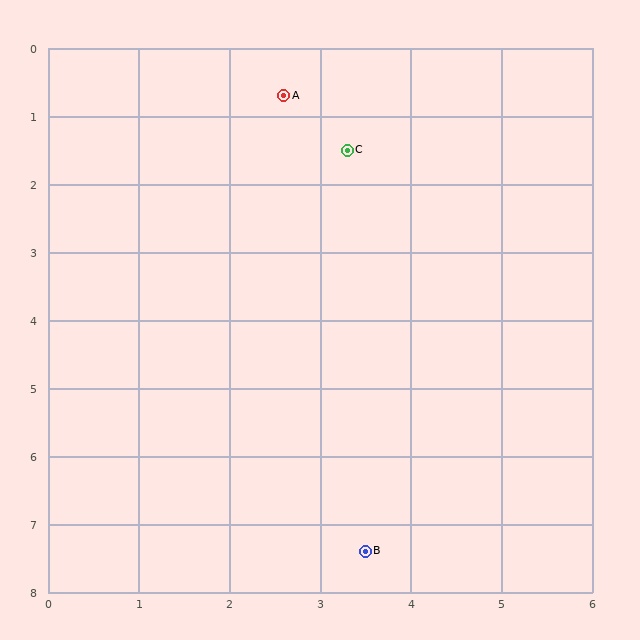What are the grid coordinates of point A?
Point A is at approximately (2.6, 0.7).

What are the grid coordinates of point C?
Point C is at approximately (3.3, 1.5).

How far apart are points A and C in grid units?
Points A and C are about 1.1 grid units apart.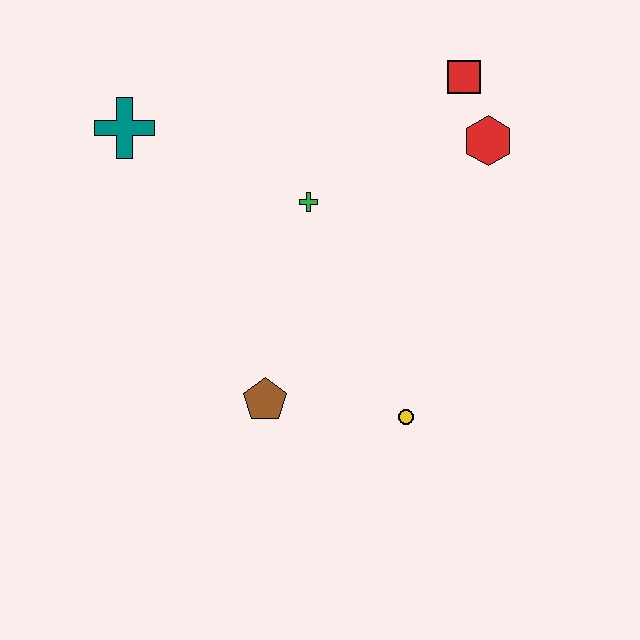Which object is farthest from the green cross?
The yellow circle is farthest from the green cross.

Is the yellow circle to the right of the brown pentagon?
Yes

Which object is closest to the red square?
The red hexagon is closest to the red square.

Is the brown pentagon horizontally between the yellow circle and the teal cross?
Yes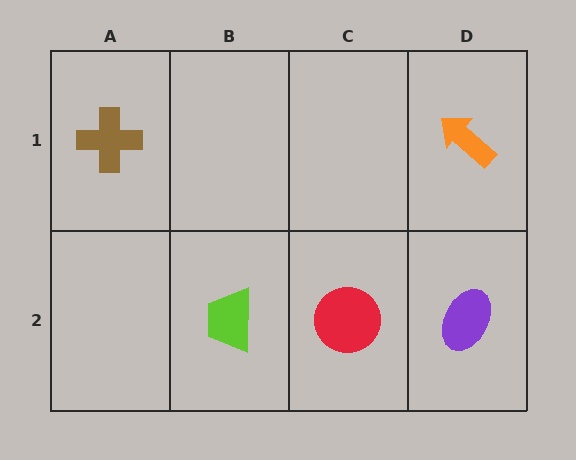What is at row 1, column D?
An orange arrow.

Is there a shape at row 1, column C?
No, that cell is empty.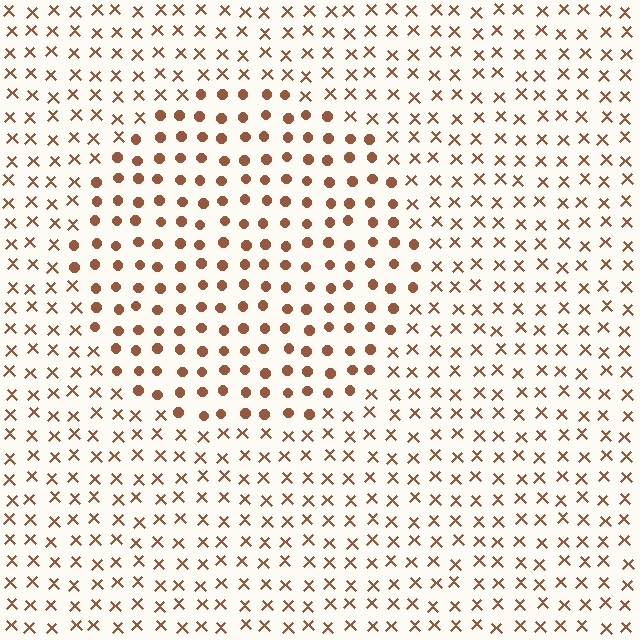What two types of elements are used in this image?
The image uses circles inside the circle region and X marks outside it.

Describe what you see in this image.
The image is filled with small brown elements arranged in a uniform grid. A circle-shaped region contains circles, while the surrounding area contains X marks. The boundary is defined purely by the change in element shape.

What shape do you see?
I see a circle.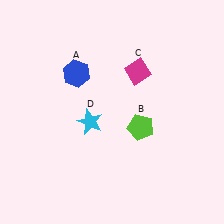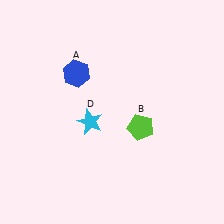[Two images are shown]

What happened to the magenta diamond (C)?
The magenta diamond (C) was removed in Image 2. It was in the top-right area of Image 1.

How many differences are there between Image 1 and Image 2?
There is 1 difference between the two images.